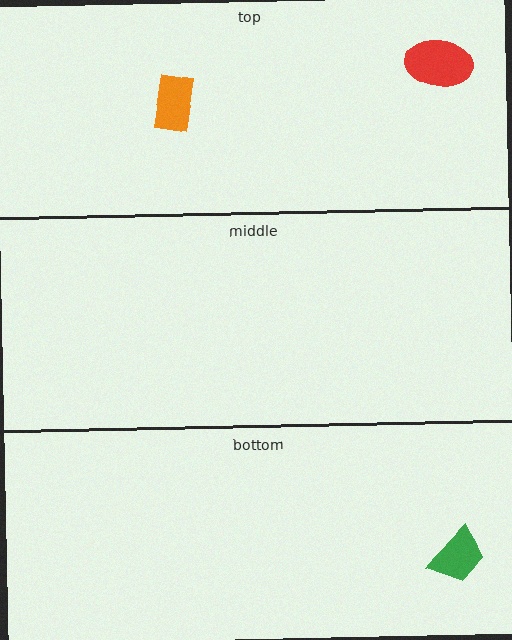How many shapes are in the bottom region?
1.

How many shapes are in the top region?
2.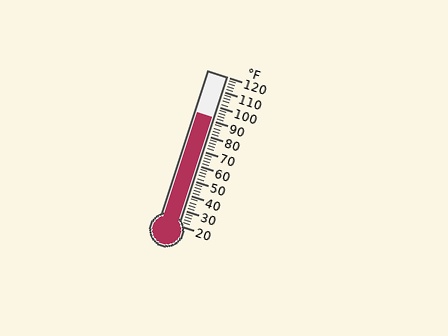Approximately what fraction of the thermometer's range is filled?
The thermometer is filled to approximately 70% of its range.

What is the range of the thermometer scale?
The thermometer scale ranges from 20°F to 120°F.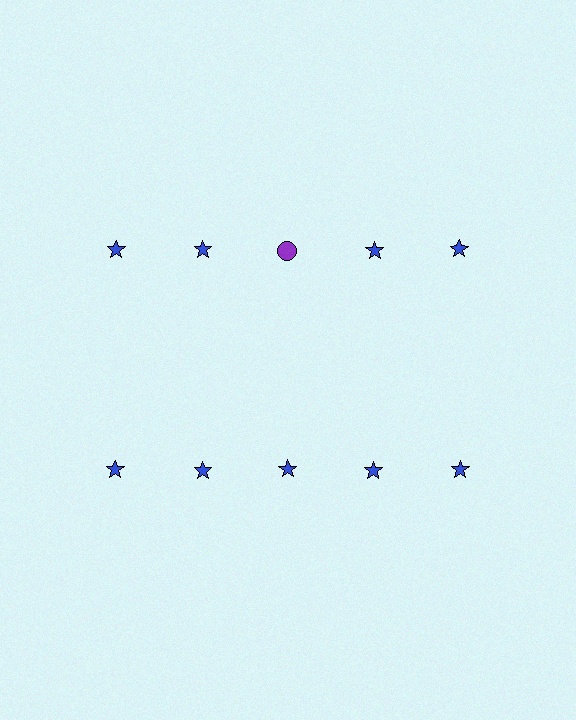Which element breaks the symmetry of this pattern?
The purple circle in the top row, center column breaks the symmetry. All other shapes are blue stars.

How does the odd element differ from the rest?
It differs in both color (purple instead of blue) and shape (circle instead of star).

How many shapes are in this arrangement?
There are 10 shapes arranged in a grid pattern.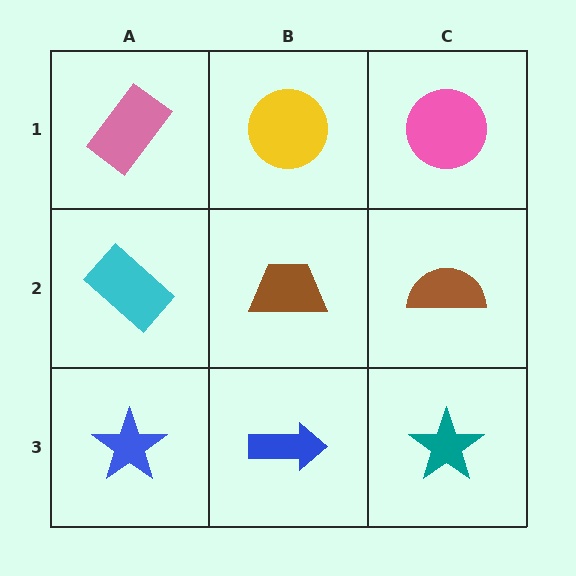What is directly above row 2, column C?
A pink circle.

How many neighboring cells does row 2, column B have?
4.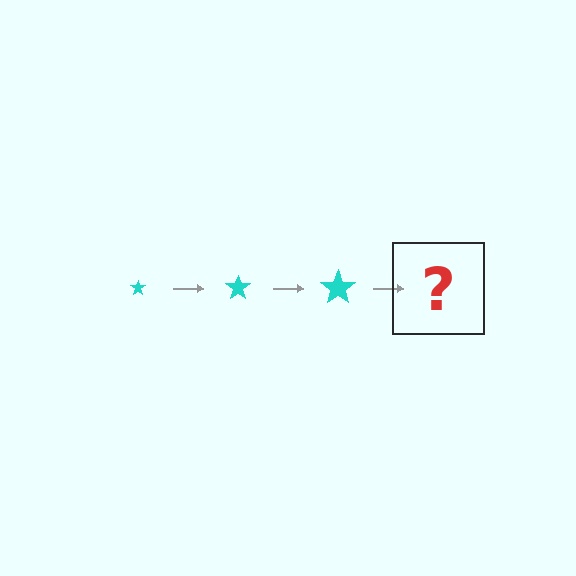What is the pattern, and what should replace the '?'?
The pattern is that the star gets progressively larger each step. The '?' should be a cyan star, larger than the previous one.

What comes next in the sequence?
The next element should be a cyan star, larger than the previous one.